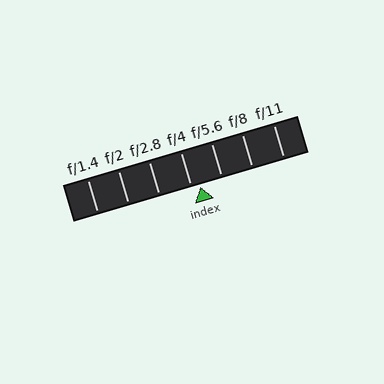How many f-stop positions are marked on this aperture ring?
There are 7 f-stop positions marked.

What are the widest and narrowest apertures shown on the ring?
The widest aperture shown is f/1.4 and the narrowest is f/11.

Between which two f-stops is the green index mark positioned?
The index mark is between f/4 and f/5.6.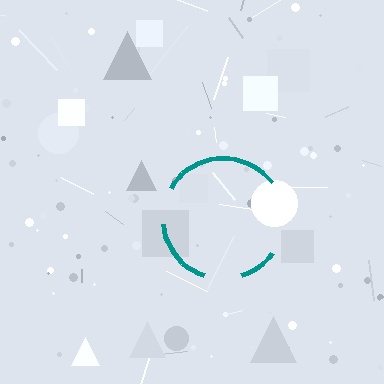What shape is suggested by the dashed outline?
The dashed outline suggests a circle.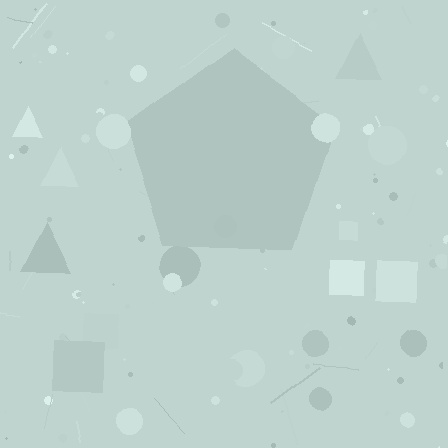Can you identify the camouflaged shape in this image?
The camouflaged shape is a pentagon.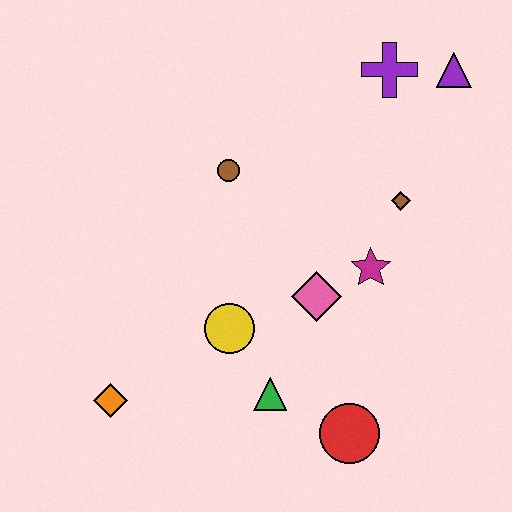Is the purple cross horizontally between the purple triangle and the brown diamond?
No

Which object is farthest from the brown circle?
The red circle is farthest from the brown circle.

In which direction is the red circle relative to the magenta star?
The red circle is below the magenta star.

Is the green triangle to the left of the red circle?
Yes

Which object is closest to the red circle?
The green triangle is closest to the red circle.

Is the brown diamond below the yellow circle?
No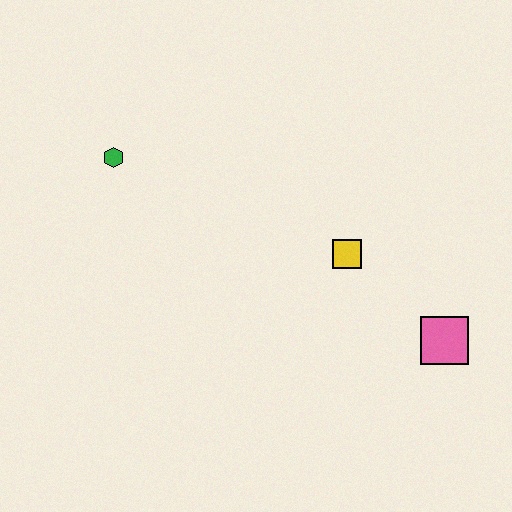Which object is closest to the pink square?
The yellow square is closest to the pink square.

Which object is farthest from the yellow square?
The green hexagon is farthest from the yellow square.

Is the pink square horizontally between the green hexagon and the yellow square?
No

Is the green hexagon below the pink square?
No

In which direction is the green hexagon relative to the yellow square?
The green hexagon is to the left of the yellow square.